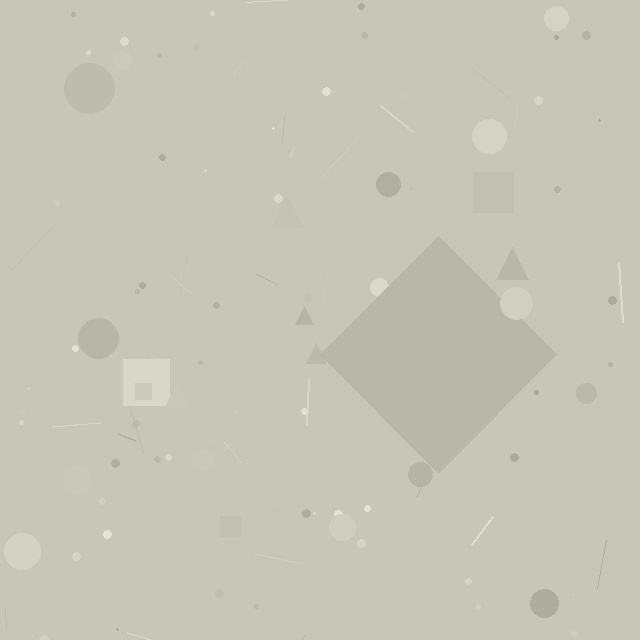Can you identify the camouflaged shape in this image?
The camouflaged shape is a diamond.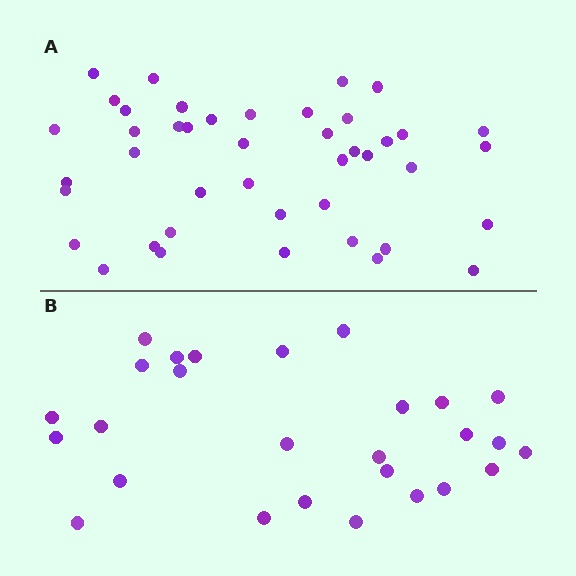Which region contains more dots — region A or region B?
Region A (the top region) has more dots.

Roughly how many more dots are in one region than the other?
Region A has approximately 15 more dots than region B.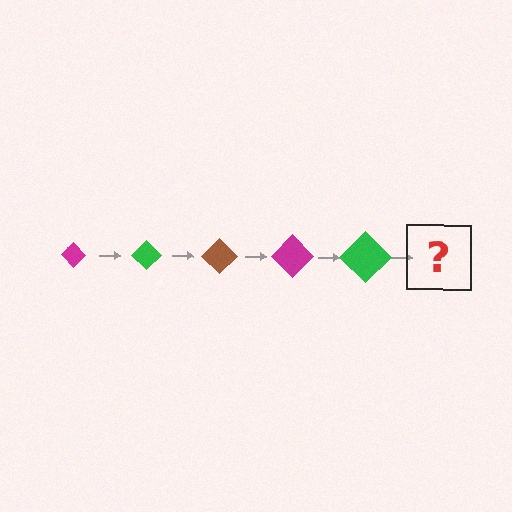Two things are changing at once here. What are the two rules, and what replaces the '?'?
The two rules are that the diamond grows larger each step and the color cycles through magenta, green, and brown. The '?' should be a brown diamond, larger than the previous one.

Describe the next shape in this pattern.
It should be a brown diamond, larger than the previous one.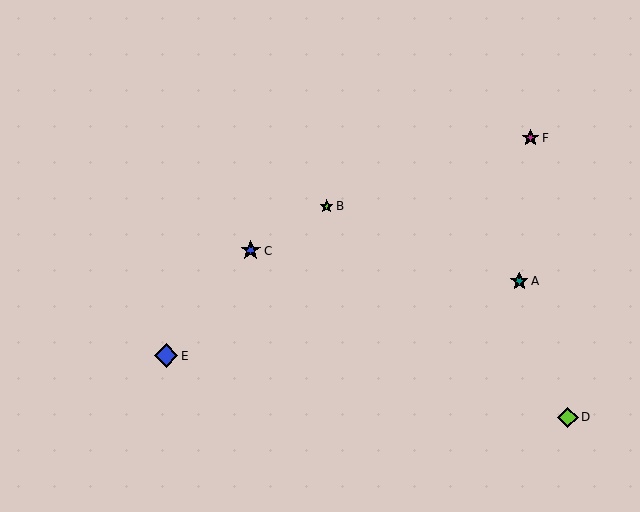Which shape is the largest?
The blue diamond (labeled E) is the largest.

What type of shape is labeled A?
Shape A is a teal star.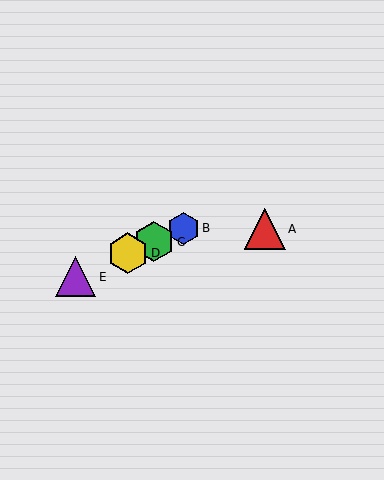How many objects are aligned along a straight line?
4 objects (B, C, D, E) are aligned along a straight line.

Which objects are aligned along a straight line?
Objects B, C, D, E are aligned along a straight line.